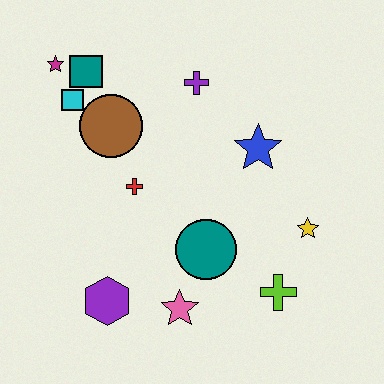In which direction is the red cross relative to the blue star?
The red cross is to the left of the blue star.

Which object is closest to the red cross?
The brown circle is closest to the red cross.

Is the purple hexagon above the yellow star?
No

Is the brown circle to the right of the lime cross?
No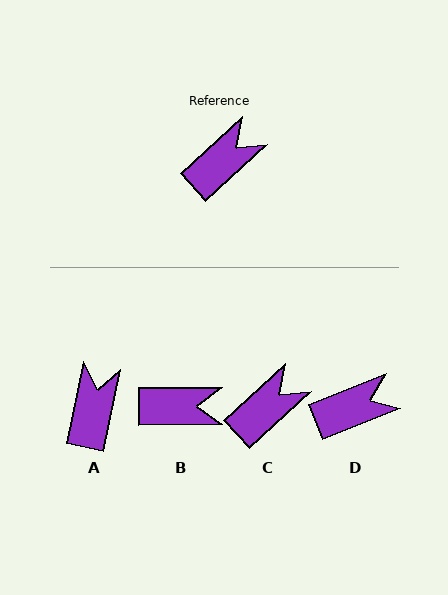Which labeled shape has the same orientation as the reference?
C.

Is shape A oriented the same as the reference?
No, it is off by about 35 degrees.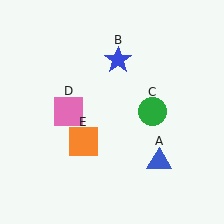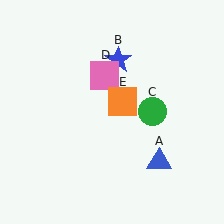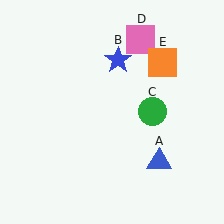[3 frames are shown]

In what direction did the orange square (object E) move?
The orange square (object E) moved up and to the right.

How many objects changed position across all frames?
2 objects changed position: pink square (object D), orange square (object E).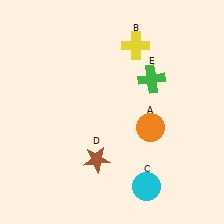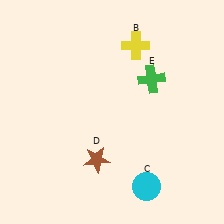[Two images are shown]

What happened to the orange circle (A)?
The orange circle (A) was removed in Image 2. It was in the bottom-right area of Image 1.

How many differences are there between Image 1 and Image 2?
There is 1 difference between the two images.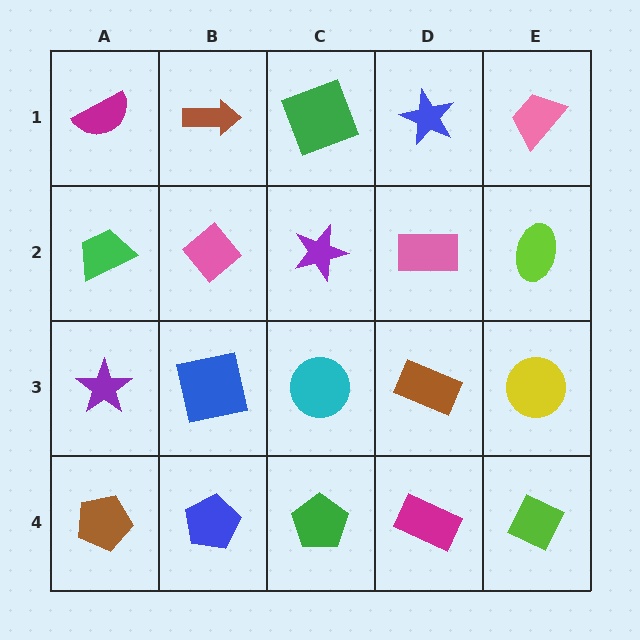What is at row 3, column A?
A purple star.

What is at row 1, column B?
A brown arrow.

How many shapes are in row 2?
5 shapes.